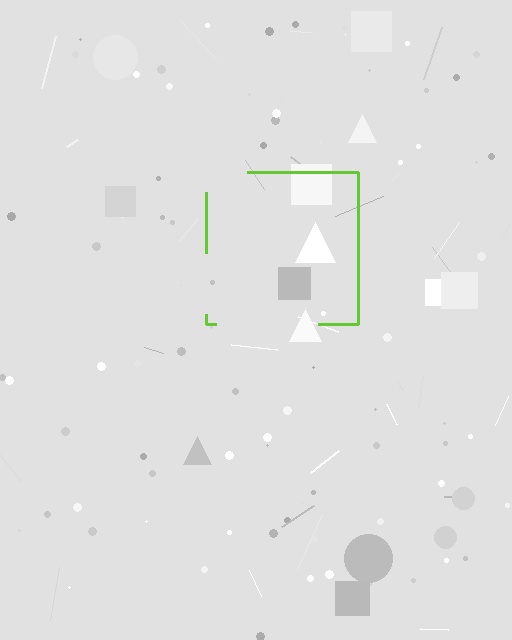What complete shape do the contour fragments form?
The contour fragments form a square.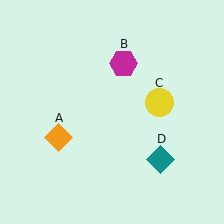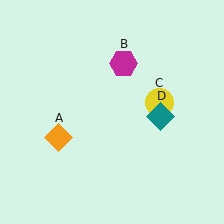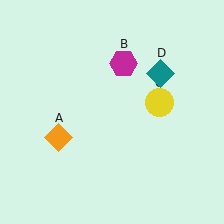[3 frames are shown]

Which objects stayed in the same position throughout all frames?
Orange diamond (object A) and magenta hexagon (object B) and yellow circle (object C) remained stationary.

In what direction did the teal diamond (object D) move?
The teal diamond (object D) moved up.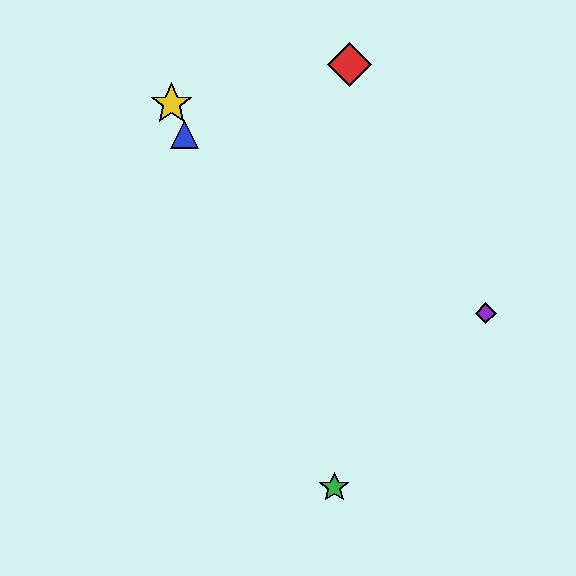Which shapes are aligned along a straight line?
The blue triangle, the green star, the yellow star are aligned along a straight line.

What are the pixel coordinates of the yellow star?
The yellow star is at (171, 104).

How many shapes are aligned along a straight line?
3 shapes (the blue triangle, the green star, the yellow star) are aligned along a straight line.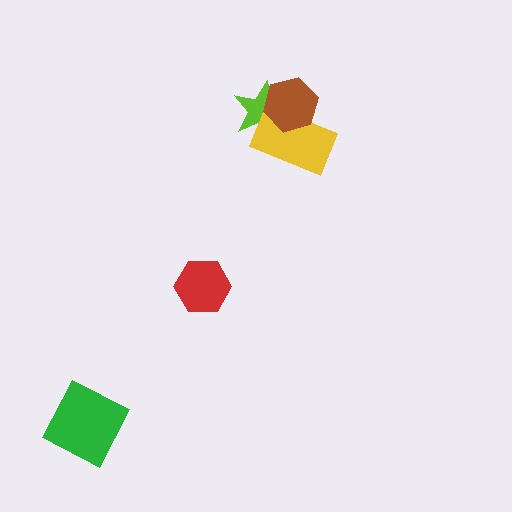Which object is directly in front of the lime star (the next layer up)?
The yellow rectangle is directly in front of the lime star.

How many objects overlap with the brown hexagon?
2 objects overlap with the brown hexagon.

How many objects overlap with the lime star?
2 objects overlap with the lime star.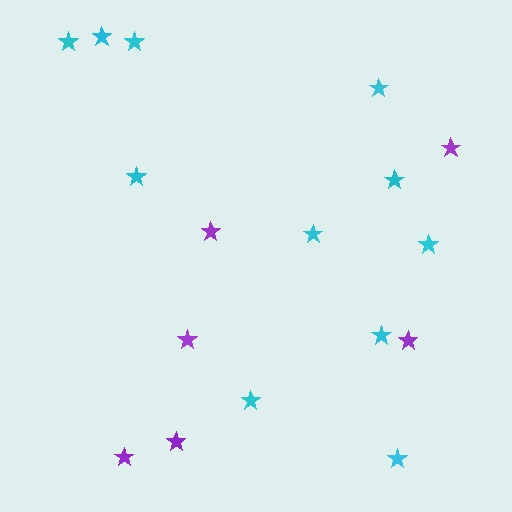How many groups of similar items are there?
There are 2 groups: one group of cyan stars (11) and one group of purple stars (6).